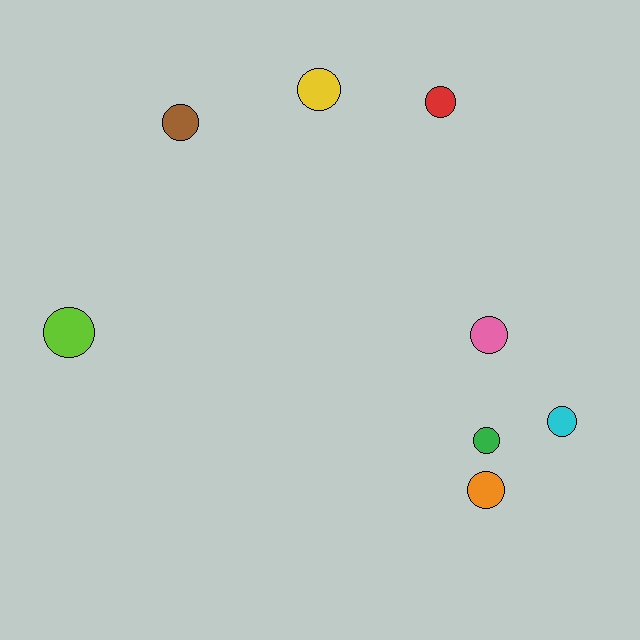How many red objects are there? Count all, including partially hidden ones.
There is 1 red object.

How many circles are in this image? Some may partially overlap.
There are 8 circles.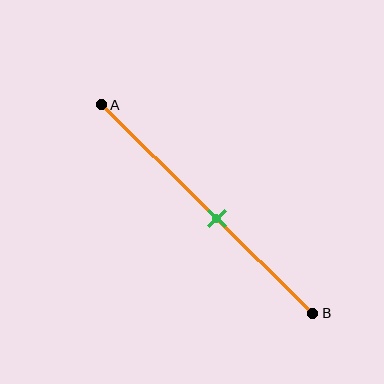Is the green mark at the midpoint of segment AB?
No, the mark is at about 55% from A, not at the 50% midpoint.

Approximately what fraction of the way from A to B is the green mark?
The green mark is approximately 55% of the way from A to B.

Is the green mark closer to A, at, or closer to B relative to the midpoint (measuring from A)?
The green mark is closer to point B than the midpoint of segment AB.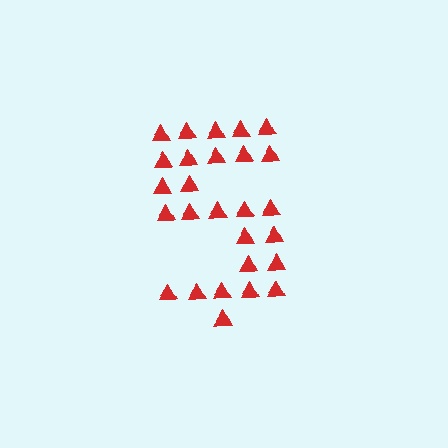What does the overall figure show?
The overall figure shows the digit 5.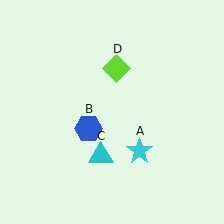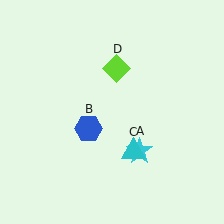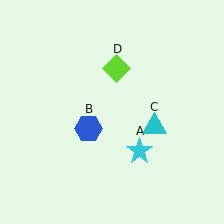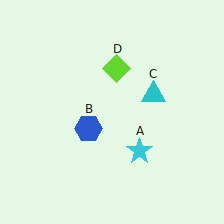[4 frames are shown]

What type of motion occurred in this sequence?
The cyan triangle (object C) rotated counterclockwise around the center of the scene.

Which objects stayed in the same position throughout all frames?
Cyan star (object A) and blue hexagon (object B) and lime diamond (object D) remained stationary.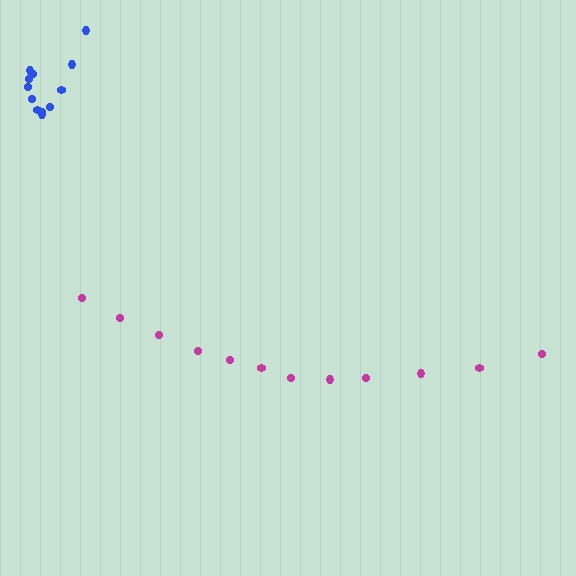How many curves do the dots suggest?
There are 2 distinct paths.